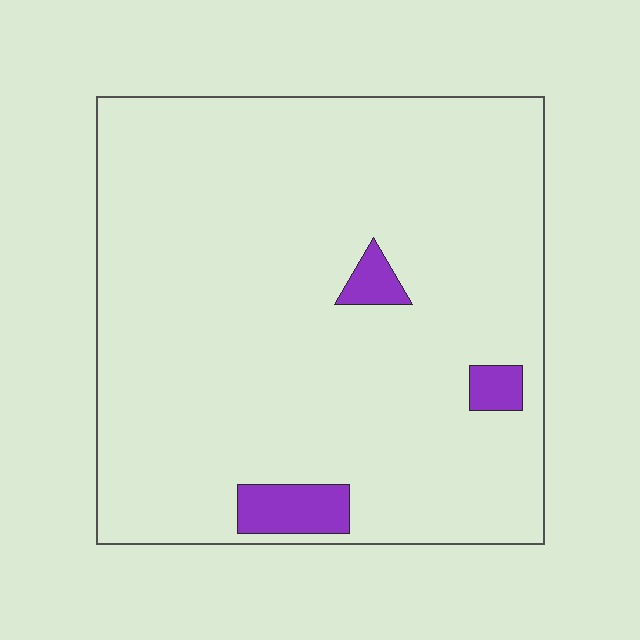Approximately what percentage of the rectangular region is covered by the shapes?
Approximately 5%.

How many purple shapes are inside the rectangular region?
3.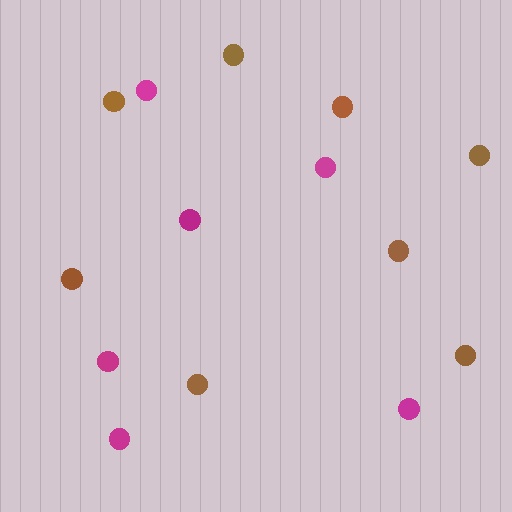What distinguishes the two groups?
There are 2 groups: one group of brown circles (8) and one group of magenta circles (6).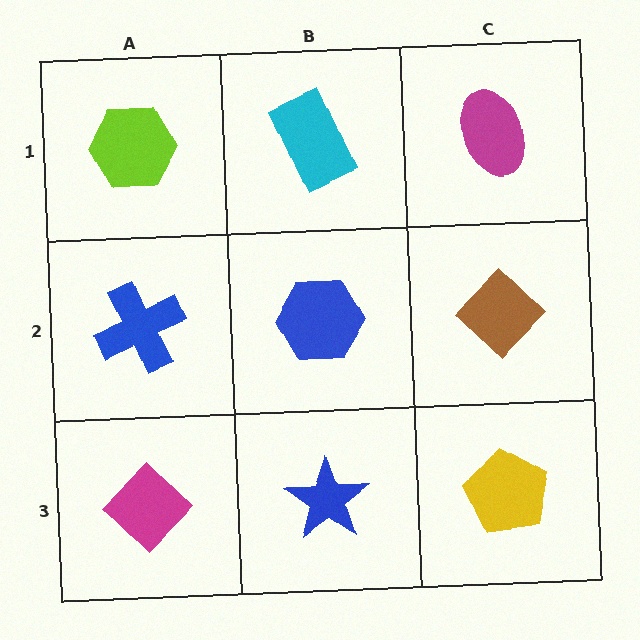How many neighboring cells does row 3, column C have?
2.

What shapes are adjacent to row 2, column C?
A magenta ellipse (row 1, column C), a yellow pentagon (row 3, column C), a blue hexagon (row 2, column B).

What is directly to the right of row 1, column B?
A magenta ellipse.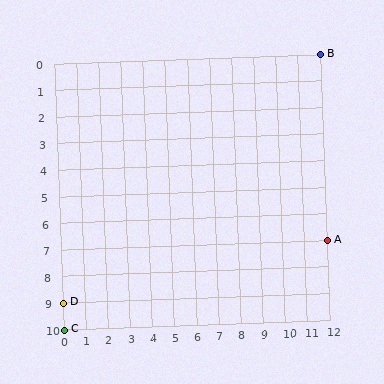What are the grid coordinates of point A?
Point A is at grid coordinates (12, 7).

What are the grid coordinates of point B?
Point B is at grid coordinates (12, 0).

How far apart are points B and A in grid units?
Points B and A are 7 rows apart.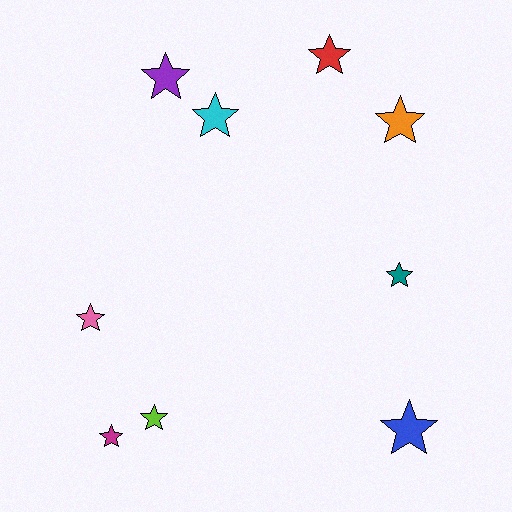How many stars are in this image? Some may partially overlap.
There are 9 stars.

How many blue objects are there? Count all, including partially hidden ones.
There is 1 blue object.